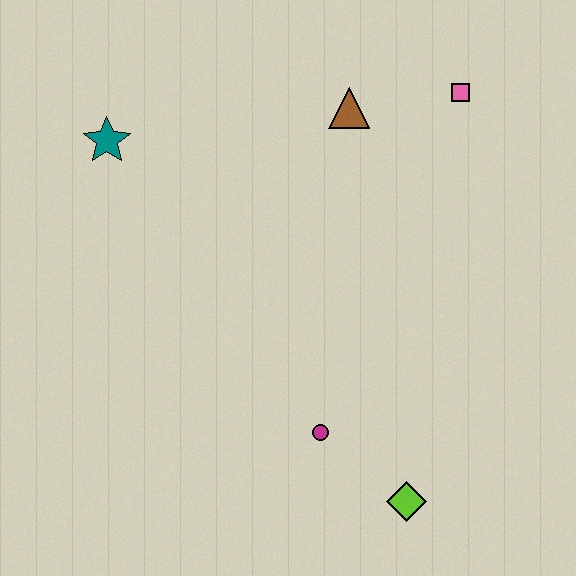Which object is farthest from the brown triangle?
The lime diamond is farthest from the brown triangle.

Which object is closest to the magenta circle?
The lime diamond is closest to the magenta circle.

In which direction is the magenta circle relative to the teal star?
The magenta circle is below the teal star.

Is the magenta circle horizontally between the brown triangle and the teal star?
Yes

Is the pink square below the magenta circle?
No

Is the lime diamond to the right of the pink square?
No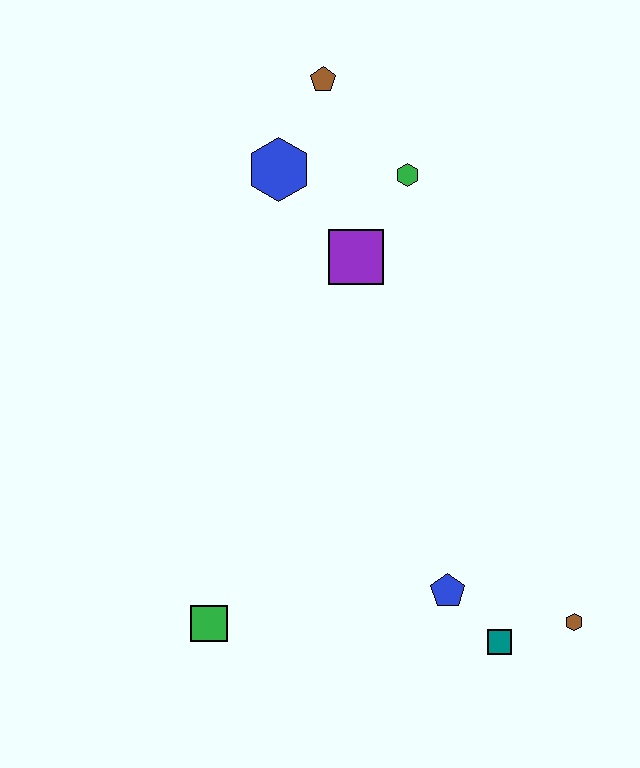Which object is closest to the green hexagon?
The purple square is closest to the green hexagon.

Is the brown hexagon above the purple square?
No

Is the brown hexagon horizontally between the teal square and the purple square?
No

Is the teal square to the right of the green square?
Yes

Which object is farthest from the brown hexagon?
The brown pentagon is farthest from the brown hexagon.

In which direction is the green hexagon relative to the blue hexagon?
The green hexagon is to the right of the blue hexagon.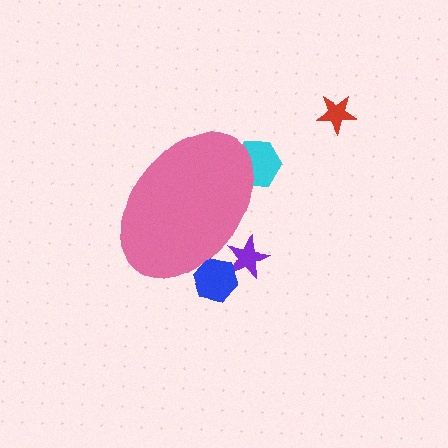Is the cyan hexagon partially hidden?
Yes, the cyan hexagon is partially hidden behind the pink ellipse.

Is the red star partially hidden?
No, the red star is fully visible.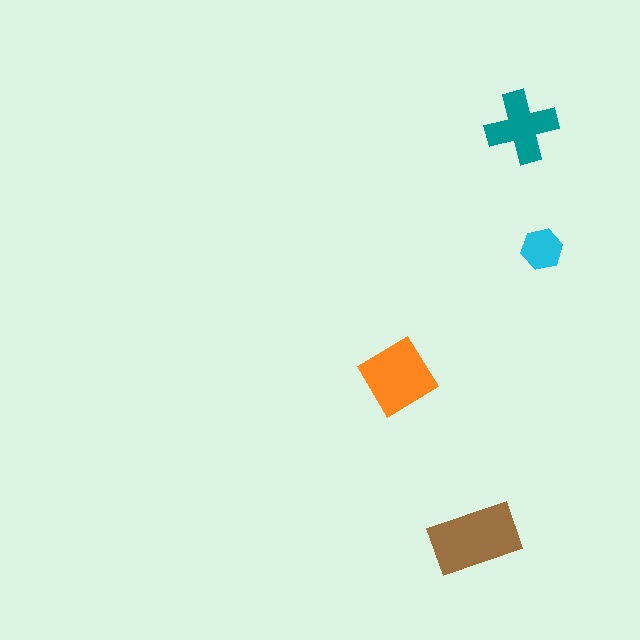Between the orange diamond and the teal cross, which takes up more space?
The orange diamond.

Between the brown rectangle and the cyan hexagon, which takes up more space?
The brown rectangle.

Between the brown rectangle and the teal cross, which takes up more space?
The brown rectangle.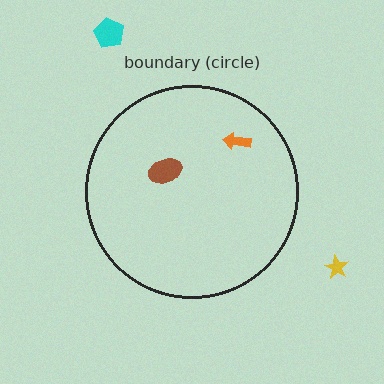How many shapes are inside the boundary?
2 inside, 2 outside.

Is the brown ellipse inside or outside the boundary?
Inside.